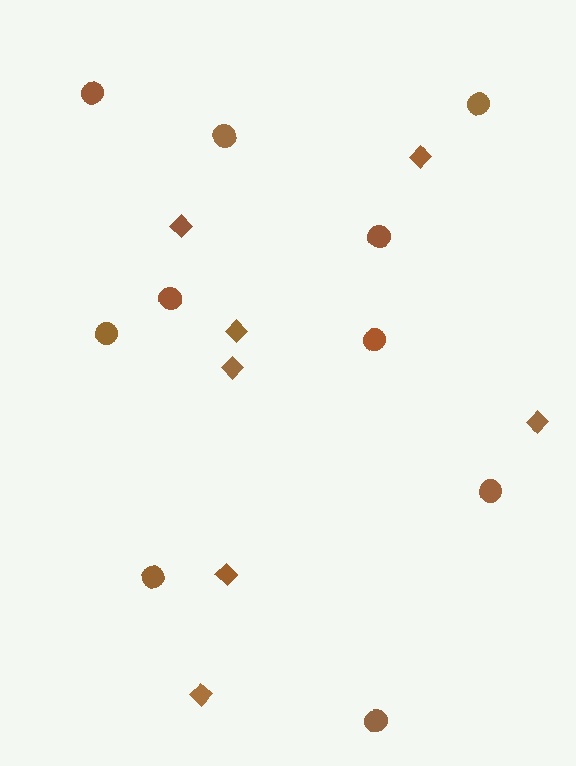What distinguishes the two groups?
There are 2 groups: one group of circles (10) and one group of diamonds (7).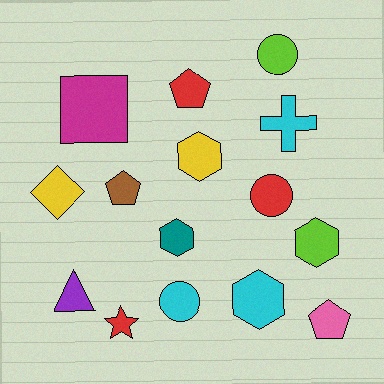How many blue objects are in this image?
There are no blue objects.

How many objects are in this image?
There are 15 objects.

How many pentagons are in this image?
There are 3 pentagons.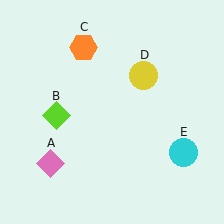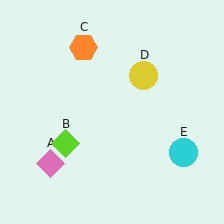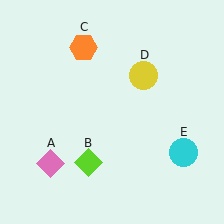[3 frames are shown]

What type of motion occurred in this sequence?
The lime diamond (object B) rotated counterclockwise around the center of the scene.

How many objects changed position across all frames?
1 object changed position: lime diamond (object B).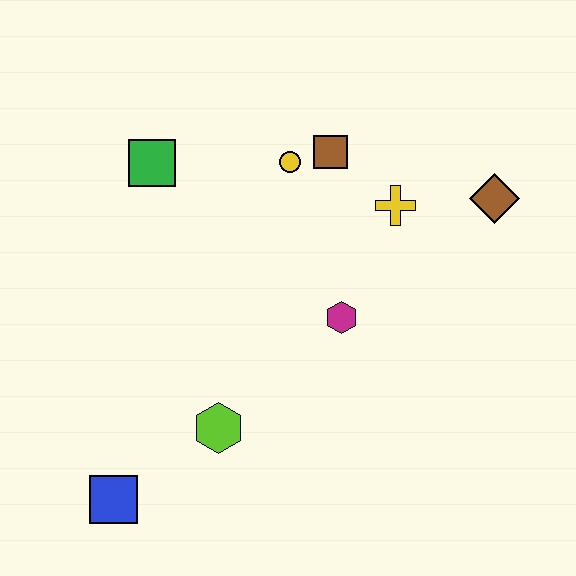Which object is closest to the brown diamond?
The yellow cross is closest to the brown diamond.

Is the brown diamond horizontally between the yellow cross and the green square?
No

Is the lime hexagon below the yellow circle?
Yes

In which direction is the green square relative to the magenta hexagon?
The green square is to the left of the magenta hexagon.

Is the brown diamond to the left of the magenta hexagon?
No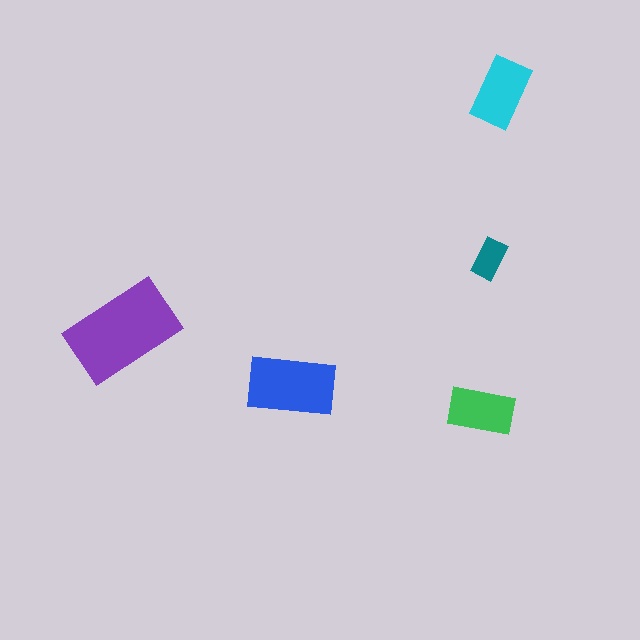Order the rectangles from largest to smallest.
the purple one, the blue one, the cyan one, the green one, the teal one.